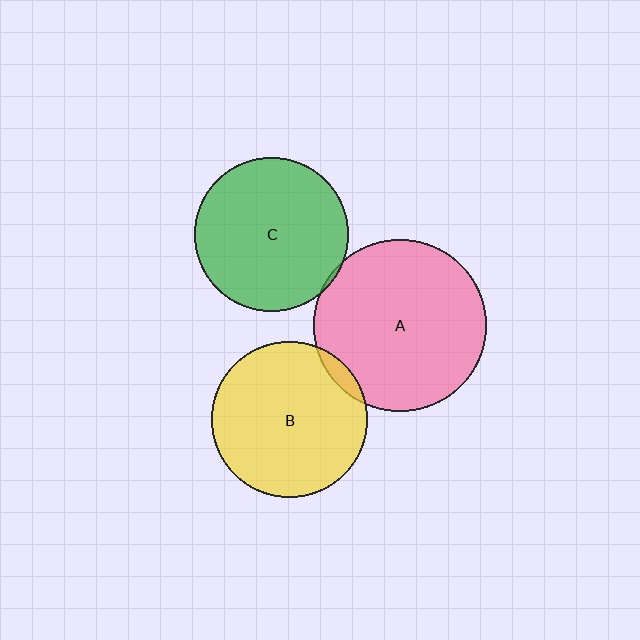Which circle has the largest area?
Circle A (pink).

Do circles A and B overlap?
Yes.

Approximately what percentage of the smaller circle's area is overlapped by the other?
Approximately 5%.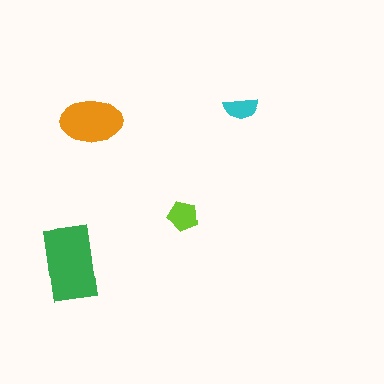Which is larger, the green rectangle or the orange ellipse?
The green rectangle.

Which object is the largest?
The green rectangle.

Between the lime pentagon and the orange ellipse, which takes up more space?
The orange ellipse.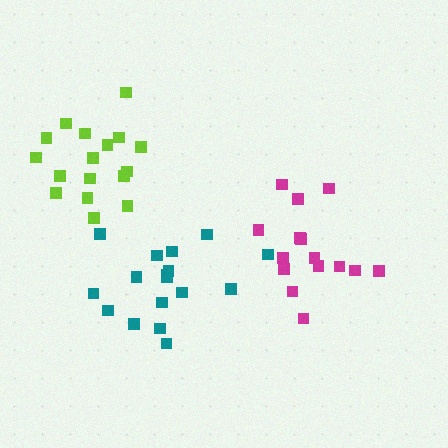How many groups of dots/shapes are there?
There are 3 groups.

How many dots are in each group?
Group 1: 17 dots, Group 2: 17 dots, Group 3: 15 dots (49 total).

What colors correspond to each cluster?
The clusters are colored: teal, lime, magenta.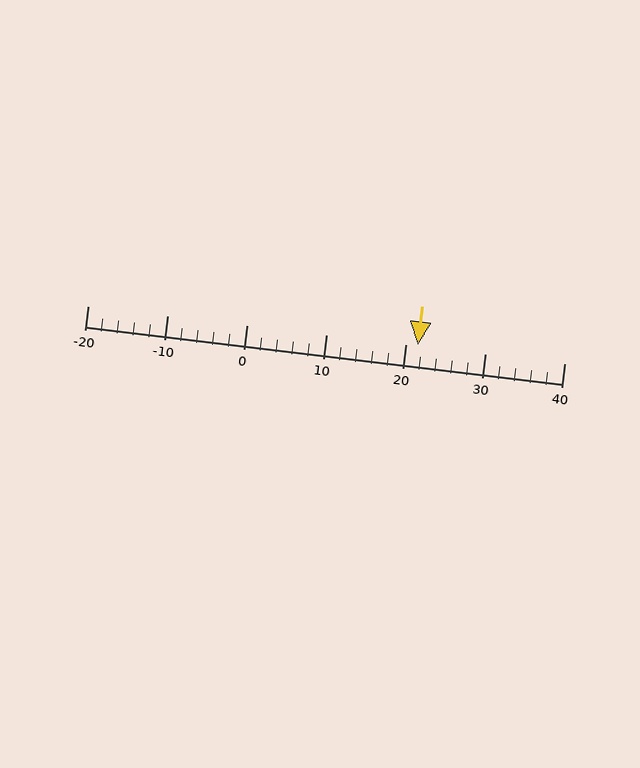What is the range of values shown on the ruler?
The ruler shows values from -20 to 40.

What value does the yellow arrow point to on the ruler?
The yellow arrow points to approximately 22.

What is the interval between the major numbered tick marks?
The major tick marks are spaced 10 units apart.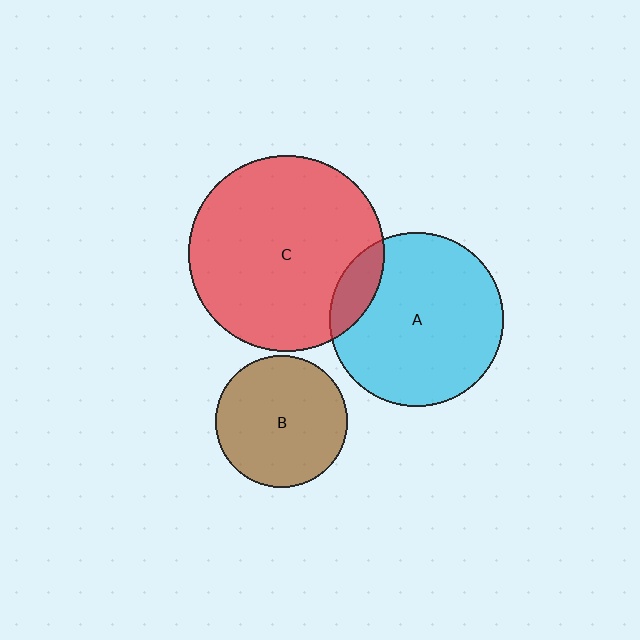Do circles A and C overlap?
Yes.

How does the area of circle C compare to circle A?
Approximately 1.3 times.